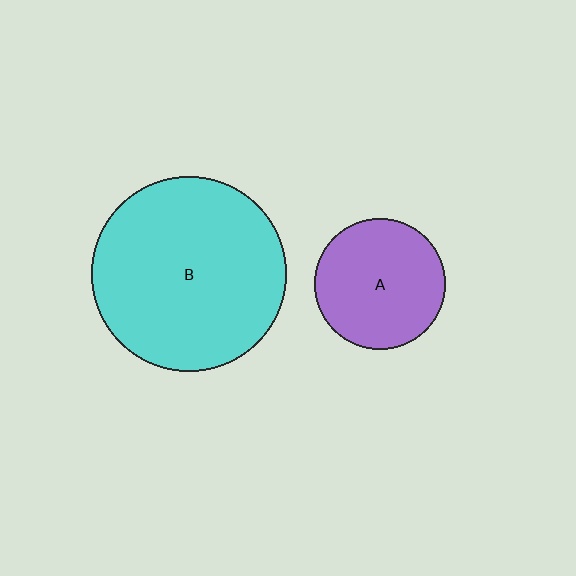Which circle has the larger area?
Circle B (cyan).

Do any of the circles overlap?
No, none of the circles overlap.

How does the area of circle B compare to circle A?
Approximately 2.2 times.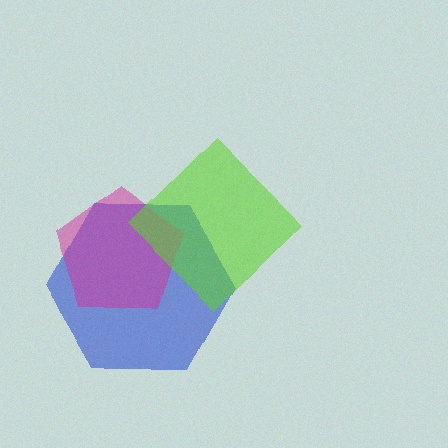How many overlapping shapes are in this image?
There are 3 overlapping shapes in the image.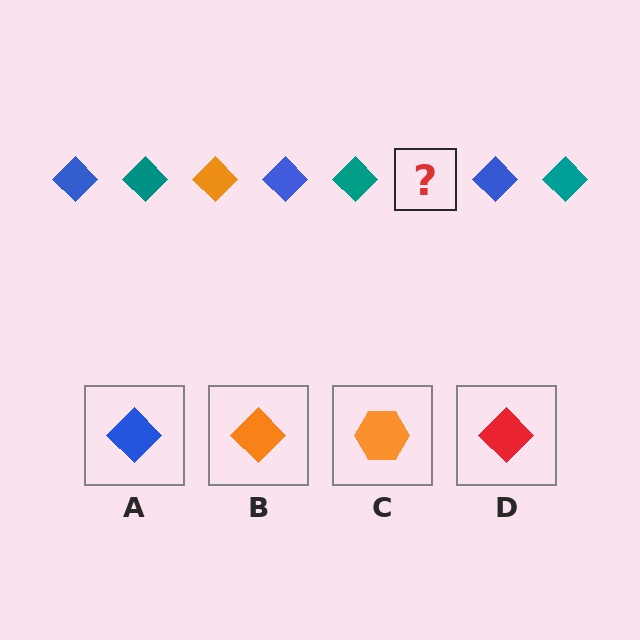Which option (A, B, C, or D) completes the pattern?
B.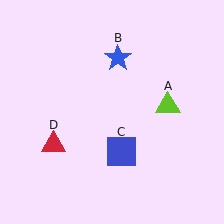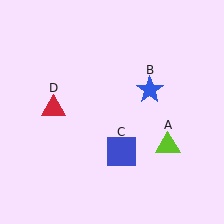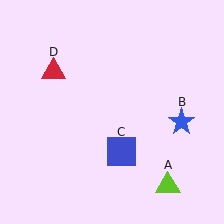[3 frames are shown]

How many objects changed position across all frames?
3 objects changed position: lime triangle (object A), blue star (object B), red triangle (object D).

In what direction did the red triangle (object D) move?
The red triangle (object D) moved up.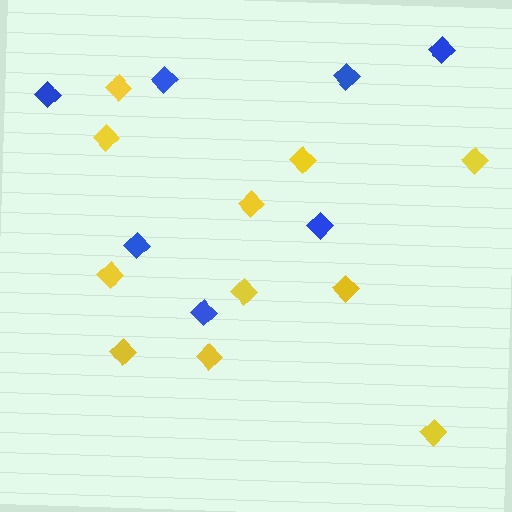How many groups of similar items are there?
There are 2 groups: one group of blue diamonds (7) and one group of yellow diamonds (11).